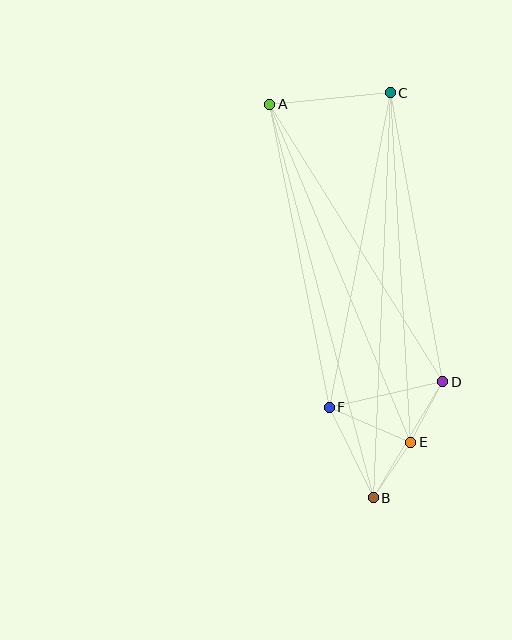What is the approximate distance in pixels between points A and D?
The distance between A and D is approximately 327 pixels.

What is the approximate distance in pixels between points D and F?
The distance between D and F is approximately 116 pixels.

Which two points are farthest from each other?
Points A and B are farthest from each other.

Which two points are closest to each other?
Points B and E are closest to each other.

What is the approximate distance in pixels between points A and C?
The distance between A and C is approximately 121 pixels.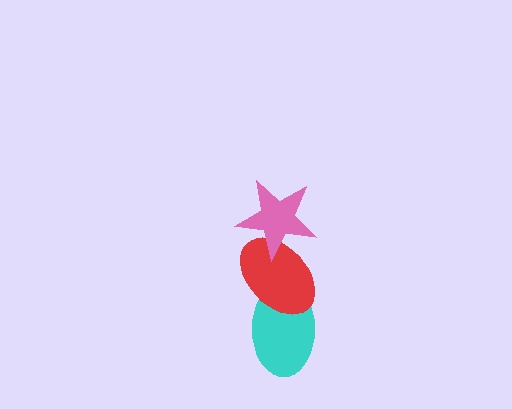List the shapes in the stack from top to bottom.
From top to bottom: the pink star, the red ellipse, the cyan ellipse.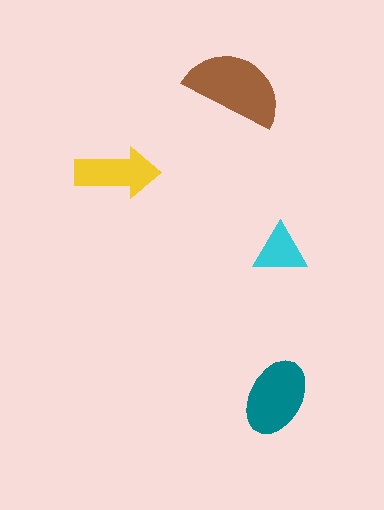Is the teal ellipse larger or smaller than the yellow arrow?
Larger.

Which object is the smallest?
The cyan triangle.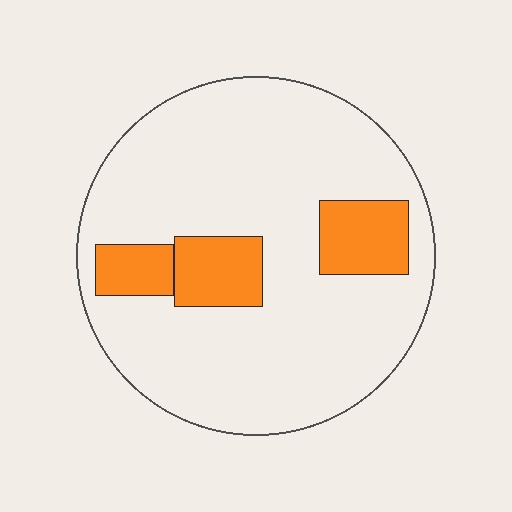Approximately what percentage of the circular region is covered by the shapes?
Approximately 15%.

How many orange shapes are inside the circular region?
3.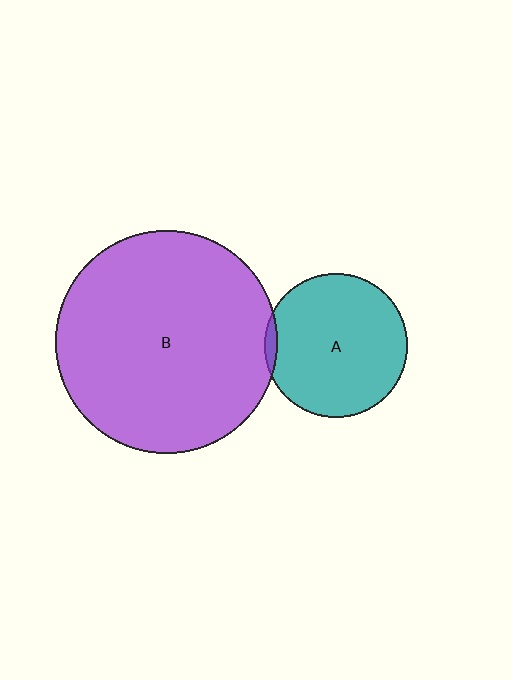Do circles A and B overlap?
Yes.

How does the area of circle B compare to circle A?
Approximately 2.4 times.